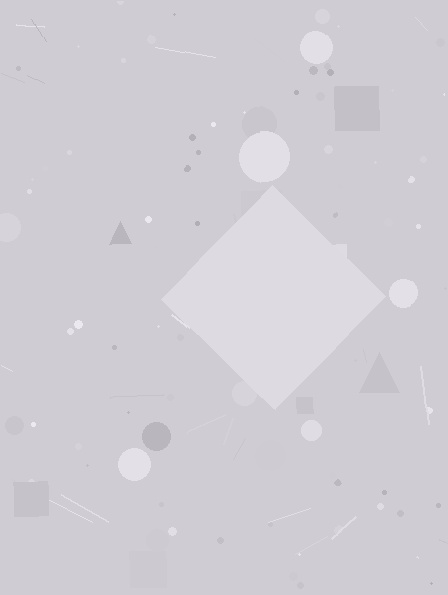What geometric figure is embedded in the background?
A diamond is embedded in the background.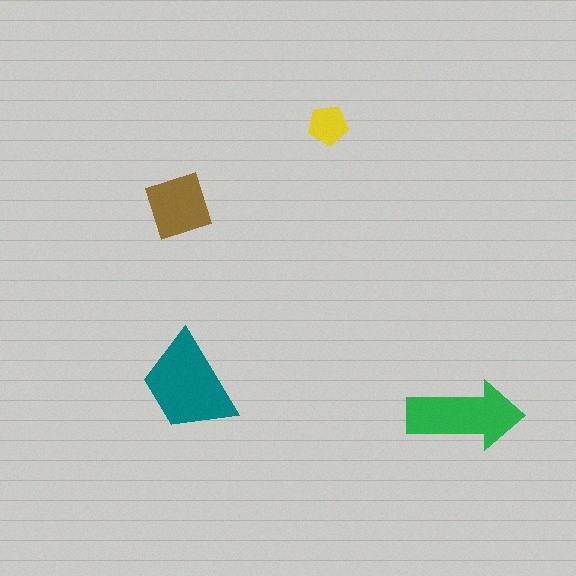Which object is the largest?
The teal trapezoid.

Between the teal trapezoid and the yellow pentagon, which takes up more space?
The teal trapezoid.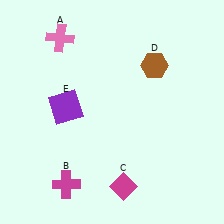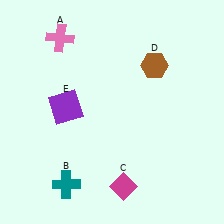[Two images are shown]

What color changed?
The cross (B) changed from magenta in Image 1 to teal in Image 2.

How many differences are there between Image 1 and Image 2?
There is 1 difference between the two images.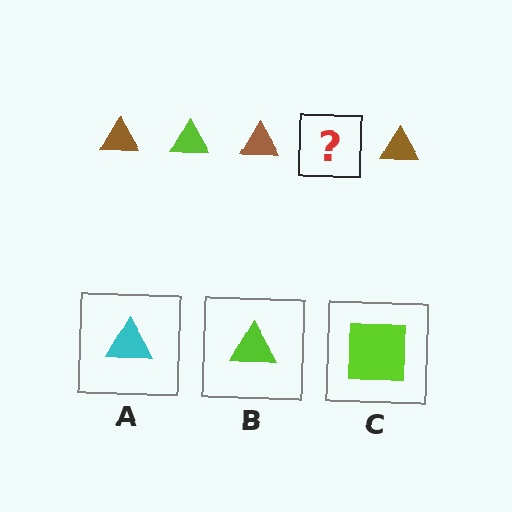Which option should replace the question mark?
Option B.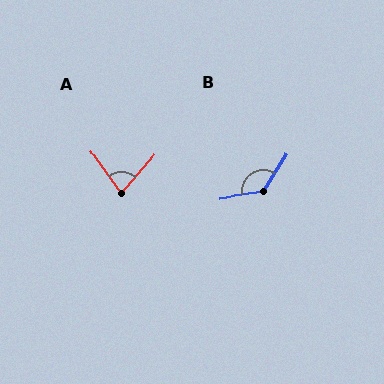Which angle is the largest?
B, at approximately 130 degrees.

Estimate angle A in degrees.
Approximately 77 degrees.